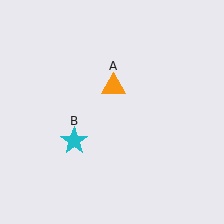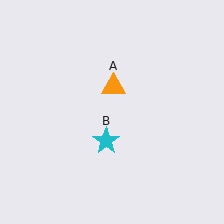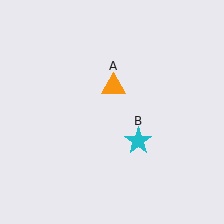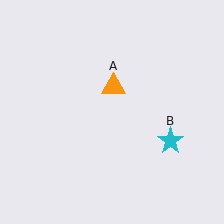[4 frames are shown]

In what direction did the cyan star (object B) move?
The cyan star (object B) moved right.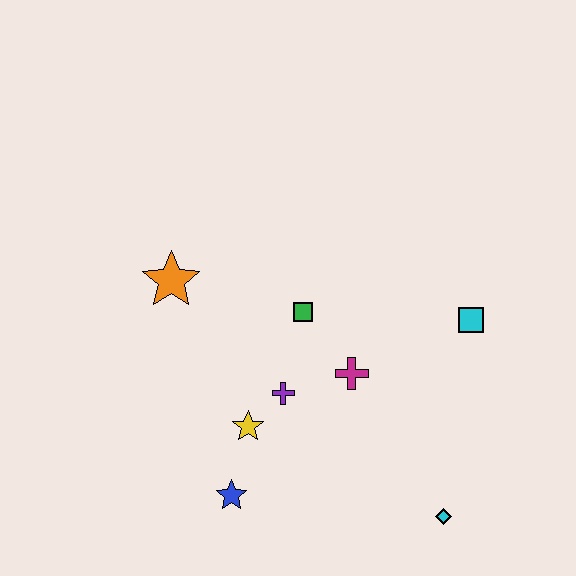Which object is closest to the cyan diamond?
The magenta cross is closest to the cyan diamond.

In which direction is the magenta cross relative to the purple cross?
The magenta cross is to the right of the purple cross.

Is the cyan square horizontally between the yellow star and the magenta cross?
No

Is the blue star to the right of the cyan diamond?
No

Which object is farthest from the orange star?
The cyan diamond is farthest from the orange star.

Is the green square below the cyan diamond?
No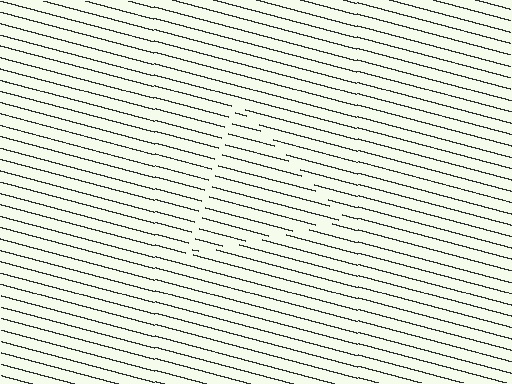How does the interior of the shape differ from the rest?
The interior of the shape contains the same grating, shifted by half a period — the contour is defined by the phase discontinuity where line-ends from the inner and outer gratings abut.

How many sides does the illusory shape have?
3 sides — the line-ends trace a triangle.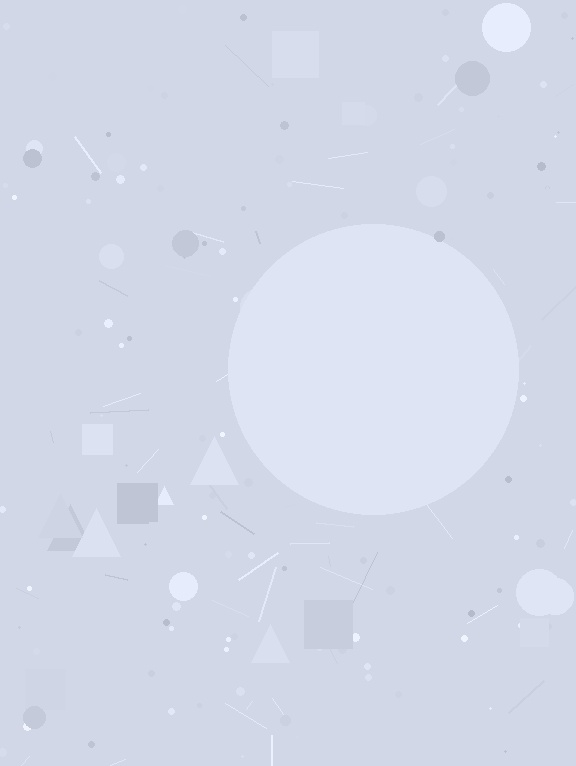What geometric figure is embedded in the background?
A circle is embedded in the background.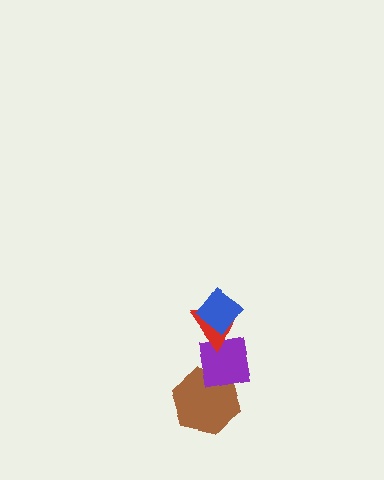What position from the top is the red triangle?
The red triangle is 2nd from the top.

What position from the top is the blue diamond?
The blue diamond is 1st from the top.